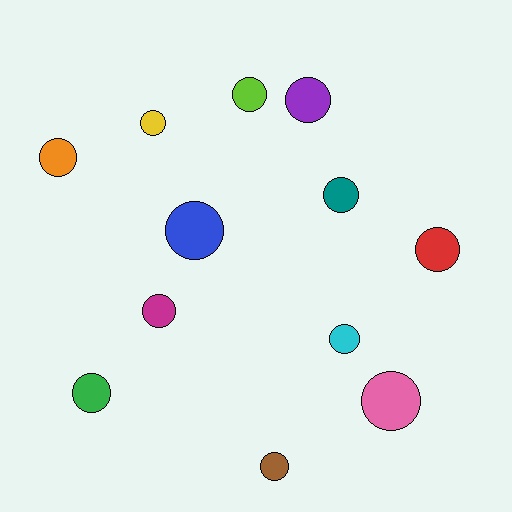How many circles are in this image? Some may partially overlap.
There are 12 circles.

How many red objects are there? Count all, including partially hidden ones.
There is 1 red object.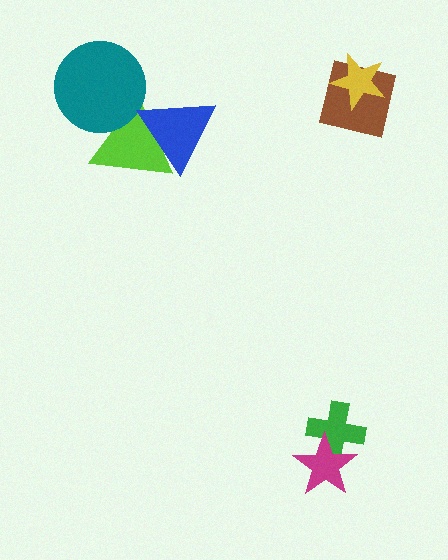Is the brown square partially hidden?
Yes, it is partially covered by another shape.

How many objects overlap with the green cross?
1 object overlaps with the green cross.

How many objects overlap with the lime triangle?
2 objects overlap with the lime triangle.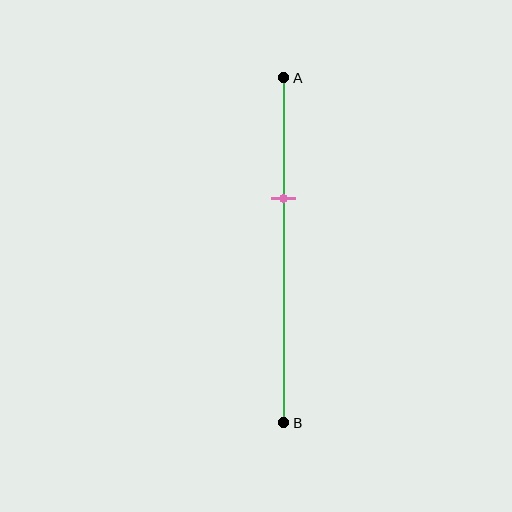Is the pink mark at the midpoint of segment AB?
No, the mark is at about 35% from A, not at the 50% midpoint.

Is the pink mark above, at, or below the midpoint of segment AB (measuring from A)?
The pink mark is above the midpoint of segment AB.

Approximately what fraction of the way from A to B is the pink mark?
The pink mark is approximately 35% of the way from A to B.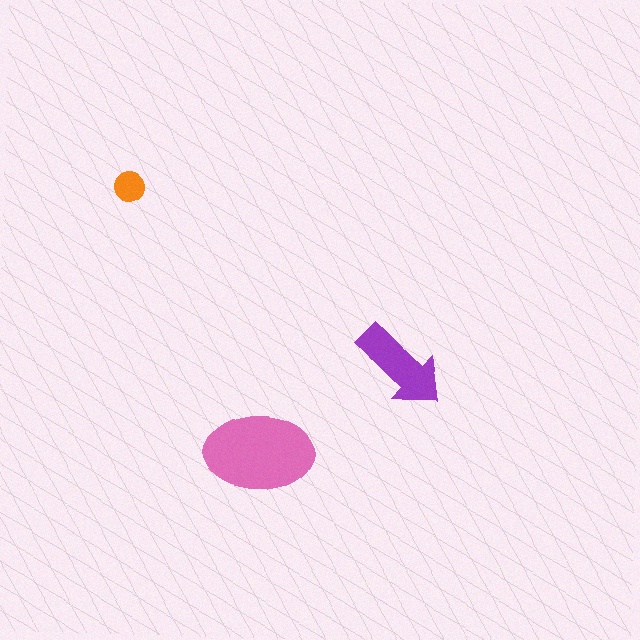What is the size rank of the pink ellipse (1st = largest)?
1st.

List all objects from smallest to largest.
The orange circle, the purple arrow, the pink ellipse.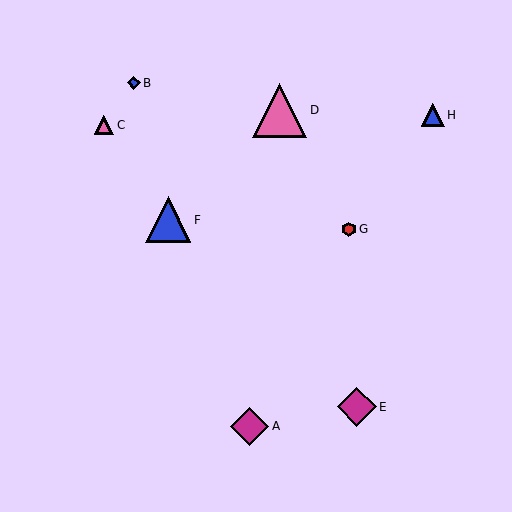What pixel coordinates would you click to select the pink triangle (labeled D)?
Click at (280, 110) to select the pink triangle D.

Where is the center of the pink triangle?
The center of the pink triangle is at (280, 110).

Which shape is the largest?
The pink triangle (labeled D) is the largest.